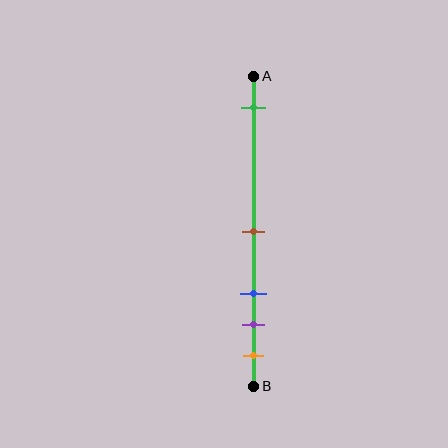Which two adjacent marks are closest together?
The purple and orange marks are the closest adjacent pair.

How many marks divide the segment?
There are 5 marks dividing the segment.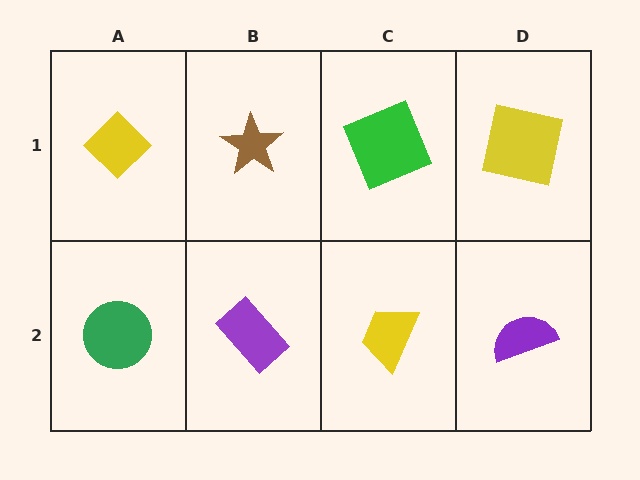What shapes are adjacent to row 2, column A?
A yellow diamond (row 1, column A), a purple rectangle (row 2, column B).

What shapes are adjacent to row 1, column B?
A purple rectangle (row 2, column B), a yellow diamond (row 1, column A), a green square (row 1, column C).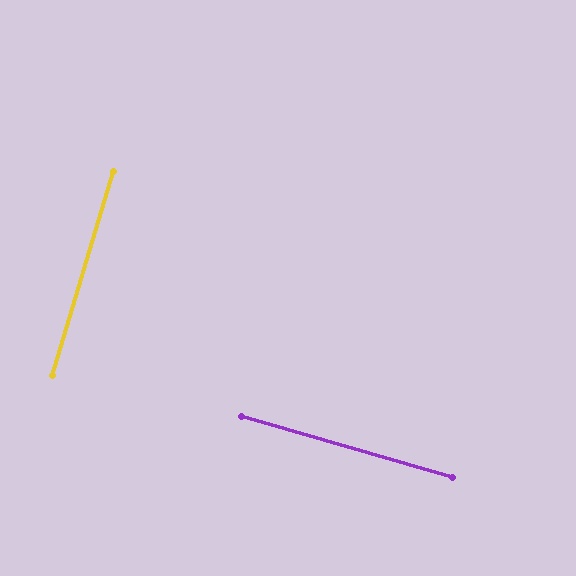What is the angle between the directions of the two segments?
Approximately 90 degrees.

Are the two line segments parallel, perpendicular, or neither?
Perpendicular — they meet at approximately 90°.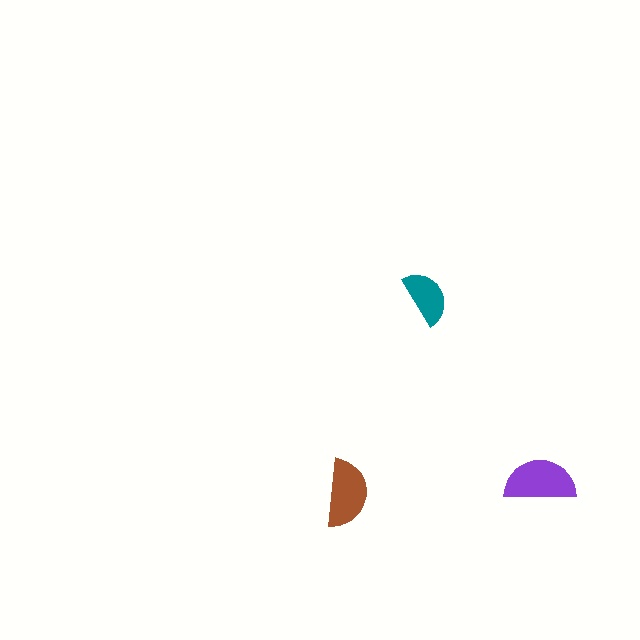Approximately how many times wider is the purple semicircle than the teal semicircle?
About 1.5 times wider.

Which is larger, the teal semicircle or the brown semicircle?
The brown one.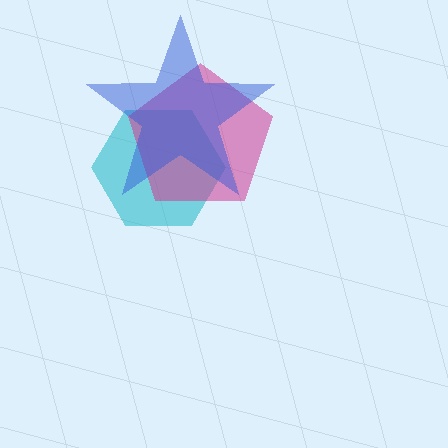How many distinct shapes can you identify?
There are 3 distinct shapes: a cyan hexagon, a magenta pentagon, a blue star.